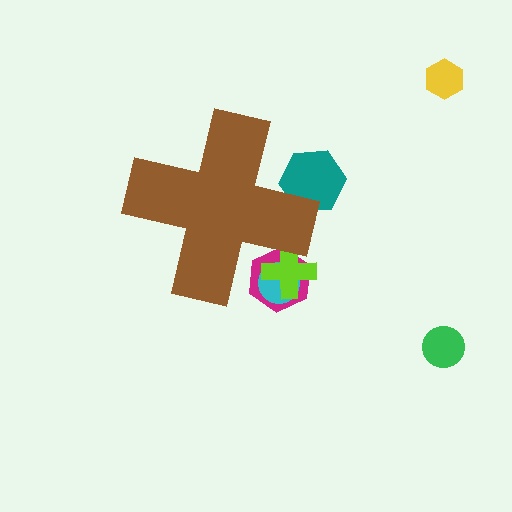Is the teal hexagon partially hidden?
Yes, the teal hexagon is partially hidden behind the brown cross.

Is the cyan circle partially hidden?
Yes, the cyan circle is partially hidden behind the brown cross.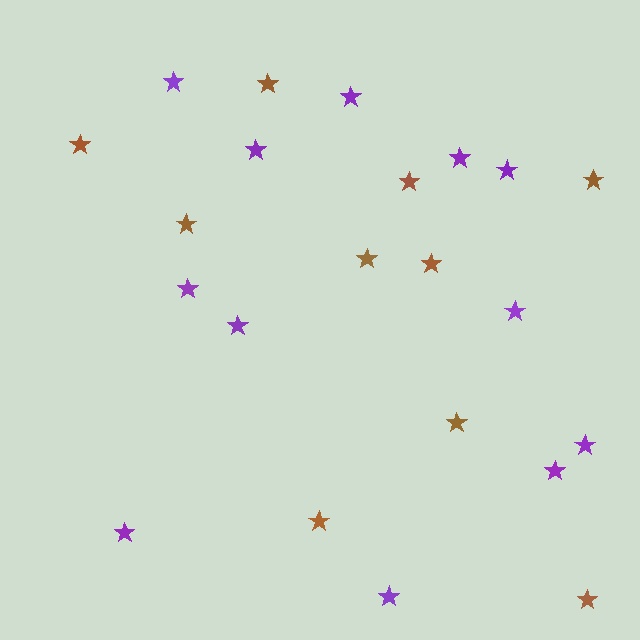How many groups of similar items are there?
There are 2 groups: one group of purple stars (12) and one group of brown stars (10).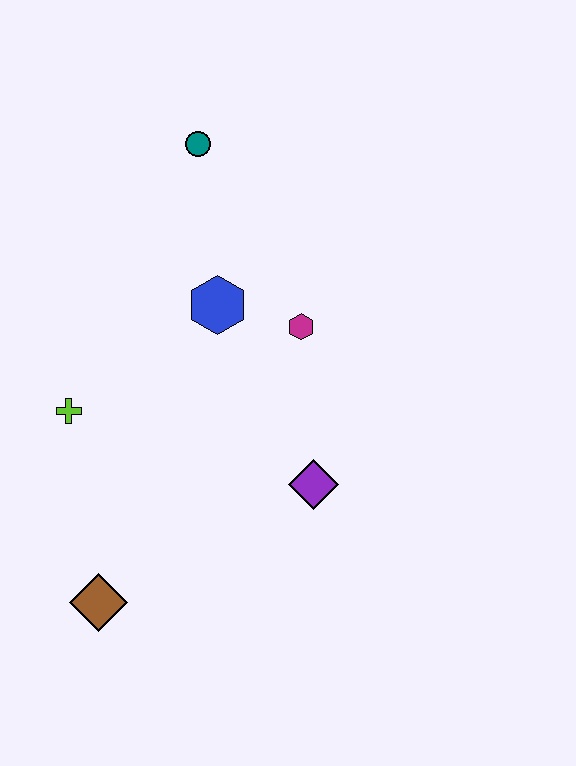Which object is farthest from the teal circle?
The brown diamond is farthest from the teal circle.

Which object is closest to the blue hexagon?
The magenta hexagon is closest to the blue hexagon.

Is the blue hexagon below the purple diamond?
No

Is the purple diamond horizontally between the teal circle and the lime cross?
No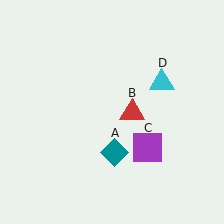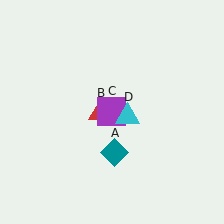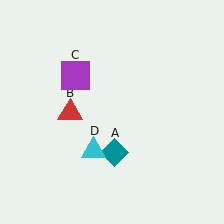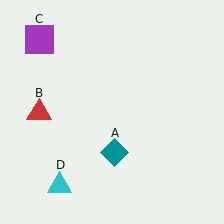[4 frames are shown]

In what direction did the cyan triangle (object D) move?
The cyan triangle (object D) moved down and to the left.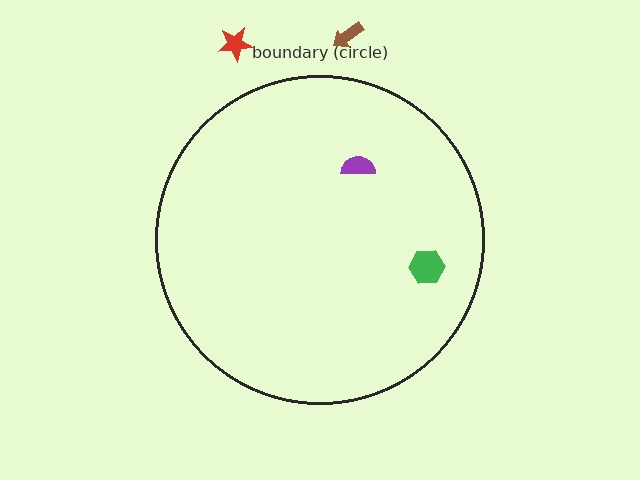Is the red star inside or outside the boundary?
Outside.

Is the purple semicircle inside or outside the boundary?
Inside.